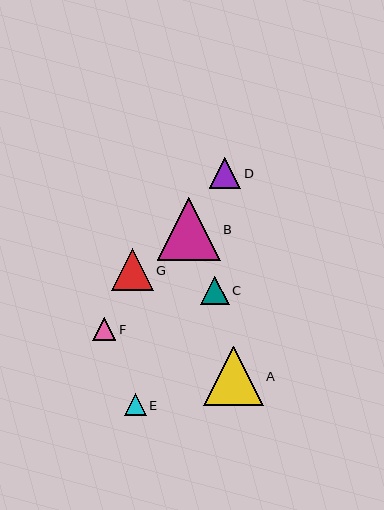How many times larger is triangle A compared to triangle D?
Triangle A is approximately 1.9 times the size of triangle D.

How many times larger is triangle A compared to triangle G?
Triangle A is approximately 1.4 times the size of triangle G.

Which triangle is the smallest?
Triangle E is the smallest with a size of approximately 22 pixels.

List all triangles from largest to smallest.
From largest to smallest: B, A, G, D, C, F, E.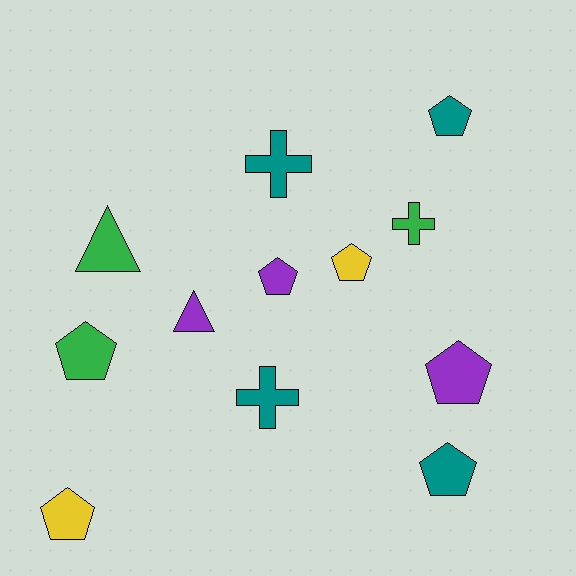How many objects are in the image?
There are 12 objects.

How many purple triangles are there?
There is 1 purple triangle.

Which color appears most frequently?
Teal, with 4 objects.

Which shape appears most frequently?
Pentagon, with 7 objects.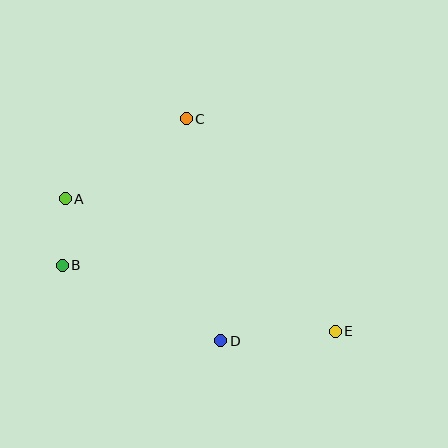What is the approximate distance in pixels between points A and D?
The distance between A and D is approximately 210 pixels.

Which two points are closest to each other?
Points A and B are closest to each other.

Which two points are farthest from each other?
Points A and E are farthest from each other.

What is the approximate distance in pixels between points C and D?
The distance between C and D is approximately 224 pixels.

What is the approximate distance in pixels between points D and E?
The distance between D and E is approximately 115 pixels.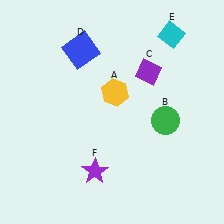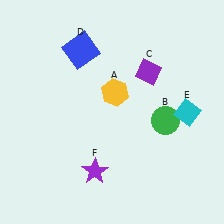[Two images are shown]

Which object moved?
The cyan diamond (E) moved down.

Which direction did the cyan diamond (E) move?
The cyan diamond (E) moved down.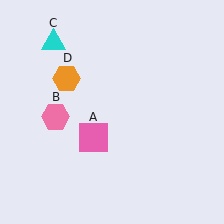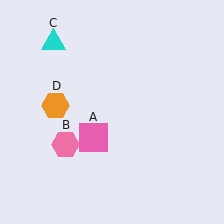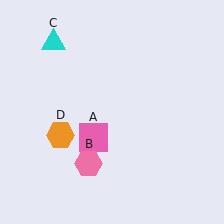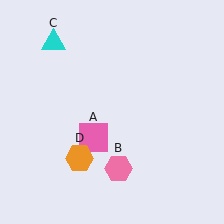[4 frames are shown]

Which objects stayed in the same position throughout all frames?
Pink square (object A) and cyan triangle (object C) remained stationary.